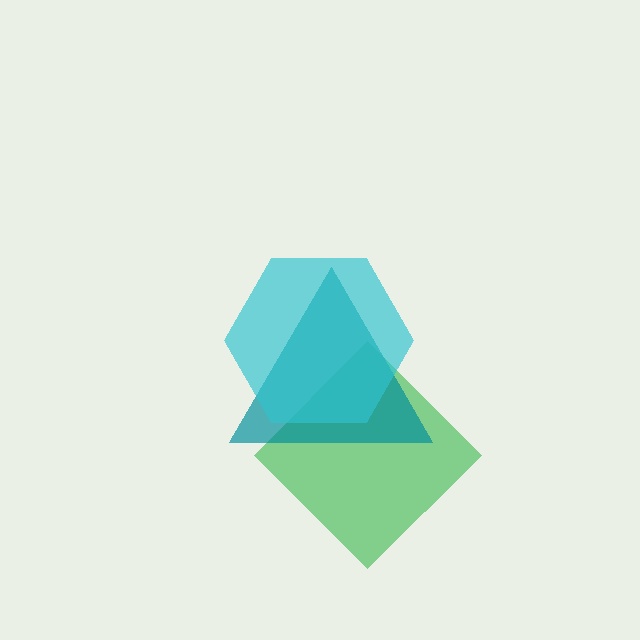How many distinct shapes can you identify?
There are 3 distinct shapes: a green diamond, a teal triangle, a cyan hexagon.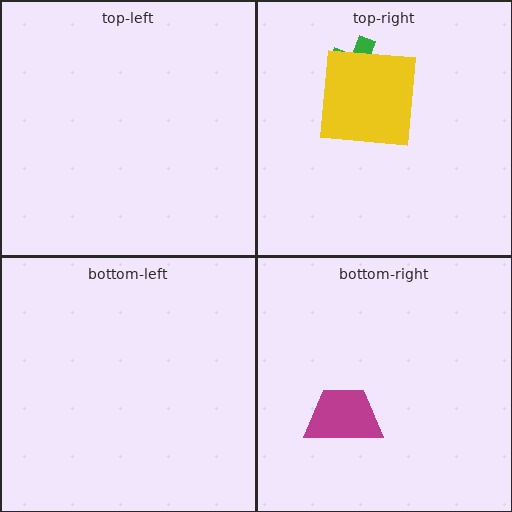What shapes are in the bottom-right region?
The magenta trapezoid.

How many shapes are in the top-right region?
2.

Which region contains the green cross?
The top-right region.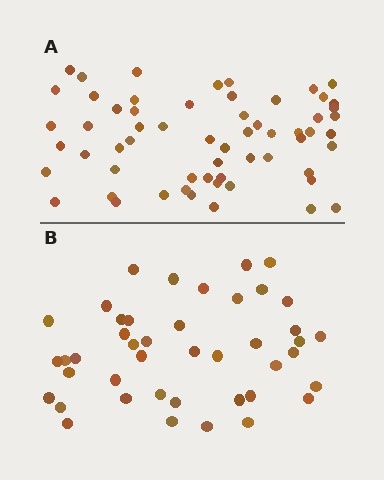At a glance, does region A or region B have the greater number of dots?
Region A (the top region) has more dots.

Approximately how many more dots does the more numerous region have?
Region A has approximately 15 more dots than region B.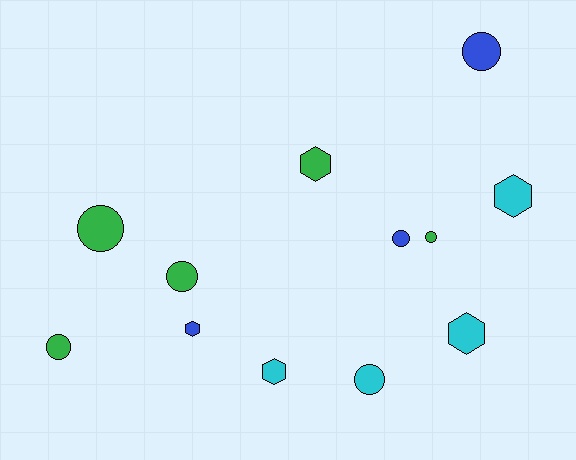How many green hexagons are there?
There is 1 green hexagon.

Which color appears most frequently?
Green, with 5 objects.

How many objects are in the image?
There are 12 objects.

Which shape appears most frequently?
Circle, with 7 objects.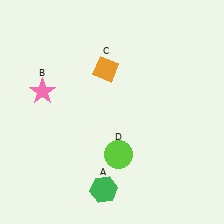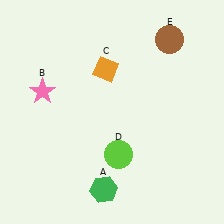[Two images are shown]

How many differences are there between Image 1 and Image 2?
There is 1 difference between the two images.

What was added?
A brown circle (E) was added in Image 2.